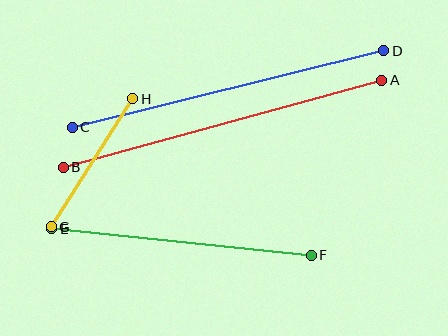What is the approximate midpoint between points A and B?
The midpoint is at approximately (222, 124) pixels.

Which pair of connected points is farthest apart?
Points A and B are farthest apart.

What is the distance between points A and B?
The distance is approximately 330 pixels.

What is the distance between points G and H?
The distance is approximately 152 pixels.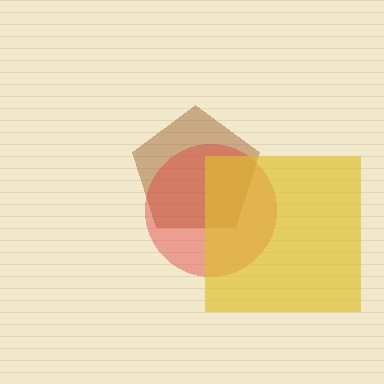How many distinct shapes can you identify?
There are 3 distinct shapes: a brown pentagon, a red circle, a yellow square.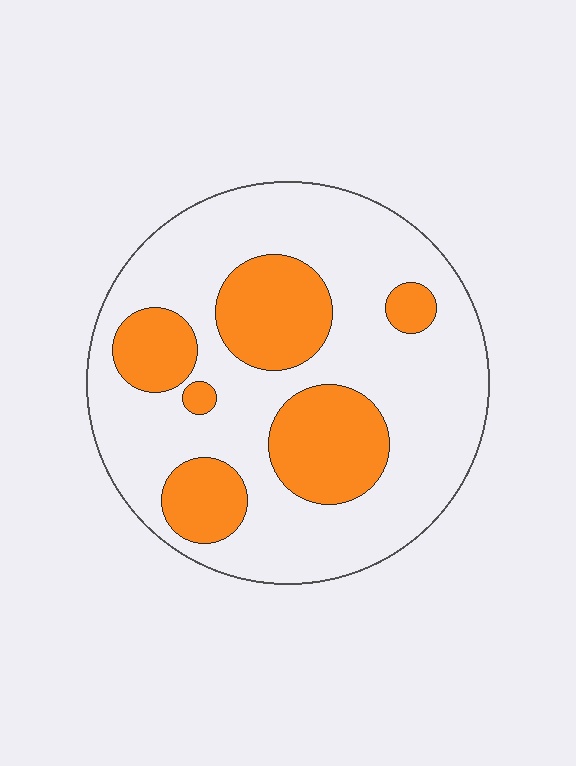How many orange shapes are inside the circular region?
6.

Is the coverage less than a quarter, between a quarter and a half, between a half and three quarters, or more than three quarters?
Between a quarter and a half.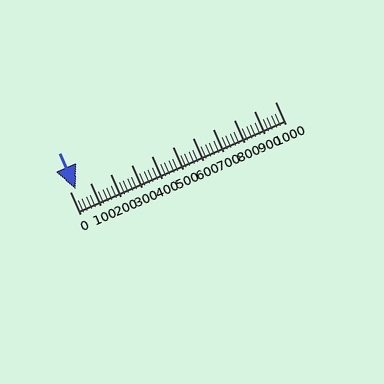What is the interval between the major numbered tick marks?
The major tick marks are spaced 100 units apart.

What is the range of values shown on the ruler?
The ruler shows values from 0 to 1000.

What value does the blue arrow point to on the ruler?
The blue arrow points to approximately 30.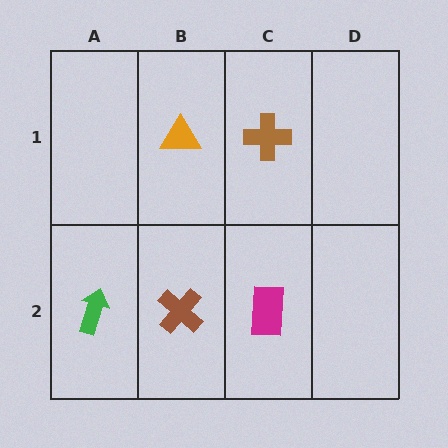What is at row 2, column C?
A magenta rectangle.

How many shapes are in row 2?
3 shapes.